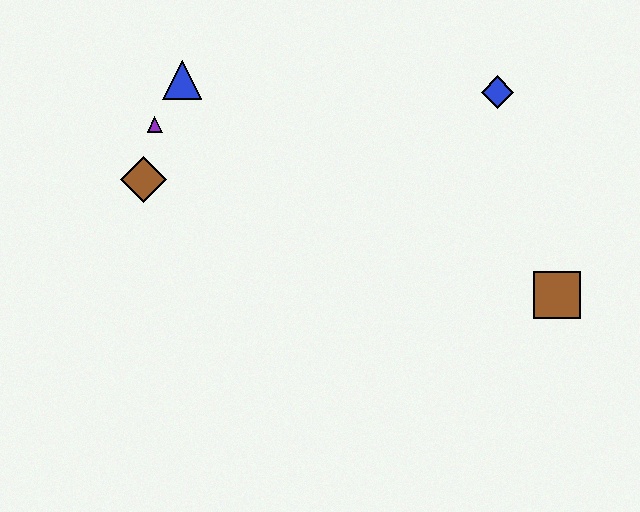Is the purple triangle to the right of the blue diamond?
No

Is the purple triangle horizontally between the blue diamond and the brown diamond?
Yes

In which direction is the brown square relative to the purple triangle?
The brown square is to the right of the purple triangle.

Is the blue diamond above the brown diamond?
Yes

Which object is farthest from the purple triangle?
The brown square is farthest from the purple triangle.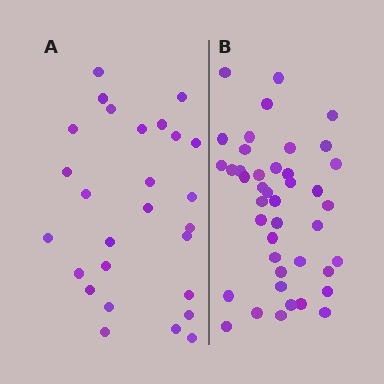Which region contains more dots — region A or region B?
Region B (the right region) has more dots.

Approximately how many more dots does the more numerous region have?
Region B has approximately 15 more dots than region A.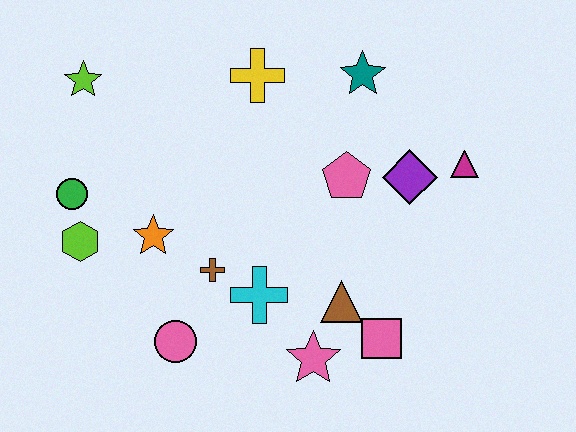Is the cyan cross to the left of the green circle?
No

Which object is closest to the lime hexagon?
The green circle is closest to the lime hexagon.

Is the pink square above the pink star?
Yes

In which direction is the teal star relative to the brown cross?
The teal star is above the brown cross.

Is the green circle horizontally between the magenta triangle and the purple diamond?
No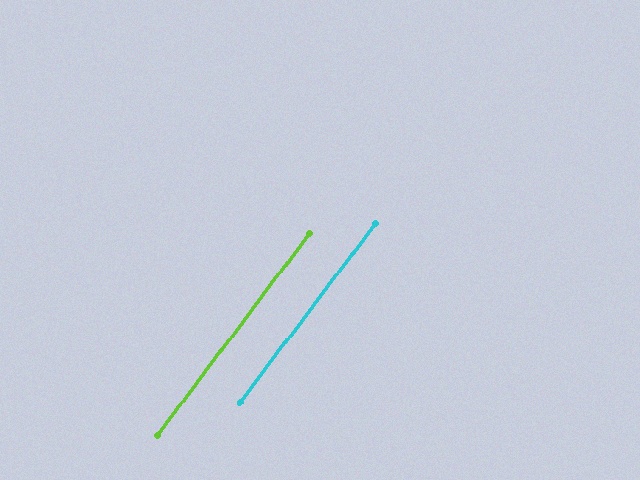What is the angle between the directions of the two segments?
Approximately 0 degrees.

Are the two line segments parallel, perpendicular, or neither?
Parallel — their directions differ by only 0.3°.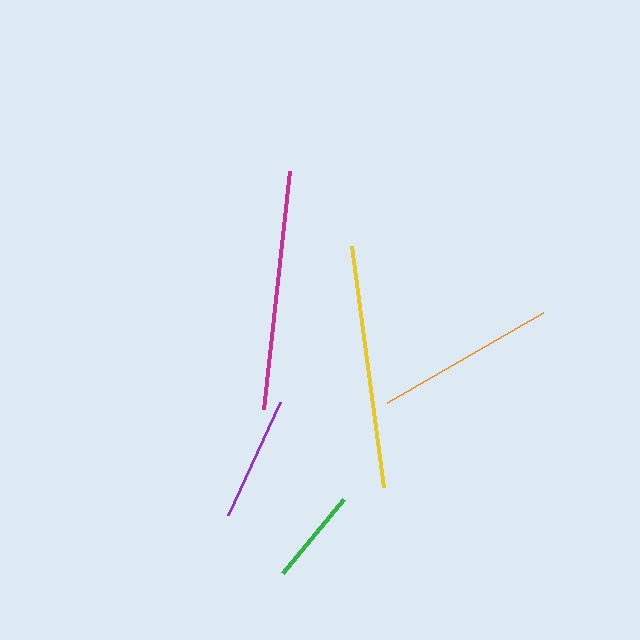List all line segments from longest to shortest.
From longest to shortest: yellow, magenta, orange, purple, green.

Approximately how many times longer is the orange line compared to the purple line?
The orange line is approximately 1.4 times the length of the purple line.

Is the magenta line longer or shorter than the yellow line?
The yellow line is longer than the magenta line.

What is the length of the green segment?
The green segment is approximately 96 pixels long.